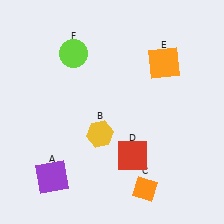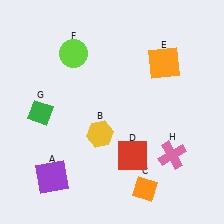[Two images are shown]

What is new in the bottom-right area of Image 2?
A pink cross (H) was added in the bottom-right area of Image 2.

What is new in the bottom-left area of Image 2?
A green diamond (G) was added in the bottom-left area of Image 2.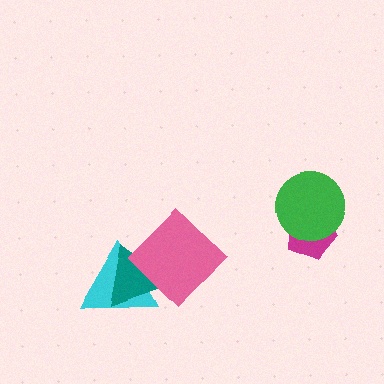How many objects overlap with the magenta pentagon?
1 object overlaps with the magenta pentagon.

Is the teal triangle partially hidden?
Yes, it is partially covered by another shape.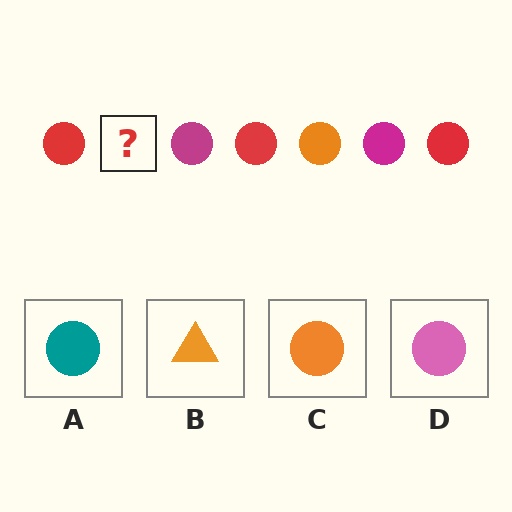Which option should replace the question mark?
Option C.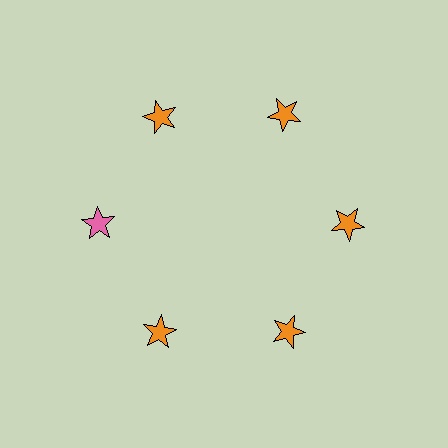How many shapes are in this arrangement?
There are 6 shapes arranged in a ring pattern.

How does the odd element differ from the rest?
It has a different color: pink instead of orange.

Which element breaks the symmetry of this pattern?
The pink star at roughly the 9 o'clock position breaks the symmetry. All other shapes are orange stars.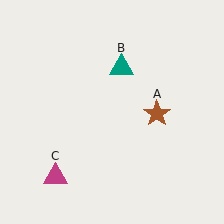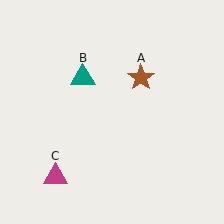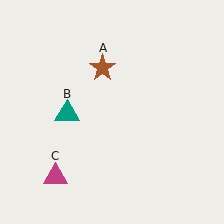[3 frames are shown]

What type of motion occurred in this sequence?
The brown star (object A), teal triangle (object B) rotated counterclockwise around the center of the scene.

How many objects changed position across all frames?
2 objects changed position: brown star (object A), teal triangle (object B).